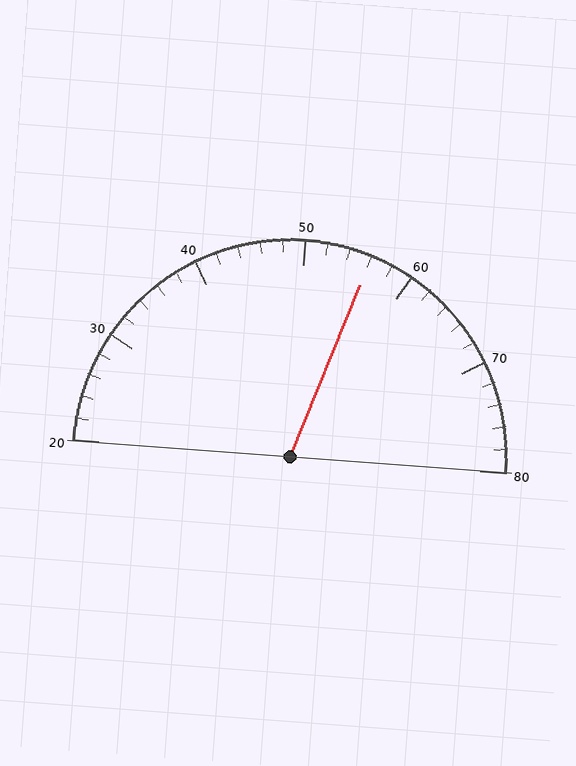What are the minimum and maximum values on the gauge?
The gauge ranges from 20 to 80.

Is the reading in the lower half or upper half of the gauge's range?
The reading is in the upper half of the range (20 to 80).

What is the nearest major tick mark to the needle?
The nearest major tick mark is 60.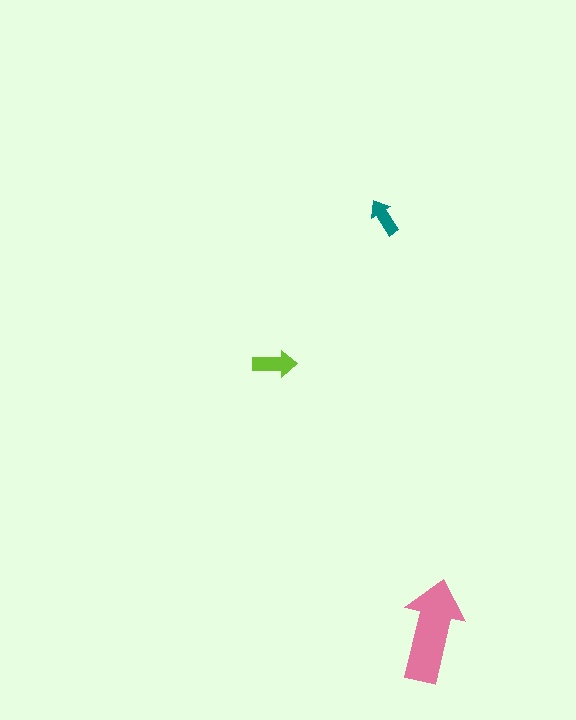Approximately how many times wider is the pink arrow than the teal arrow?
About 2.5 times wider.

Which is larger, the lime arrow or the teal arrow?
The lime one.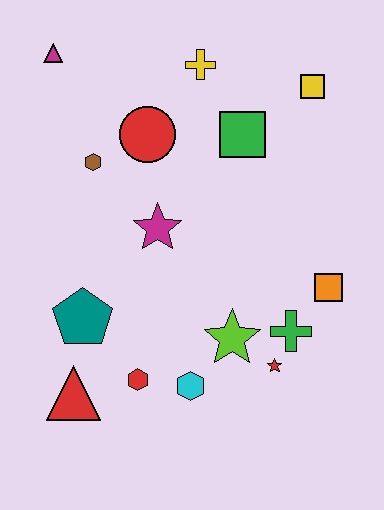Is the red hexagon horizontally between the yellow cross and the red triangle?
Yes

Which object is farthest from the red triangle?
The yellow square is farthest from the red triangle.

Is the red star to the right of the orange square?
No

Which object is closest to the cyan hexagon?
The red hexagon is closest to the cyan hexagon.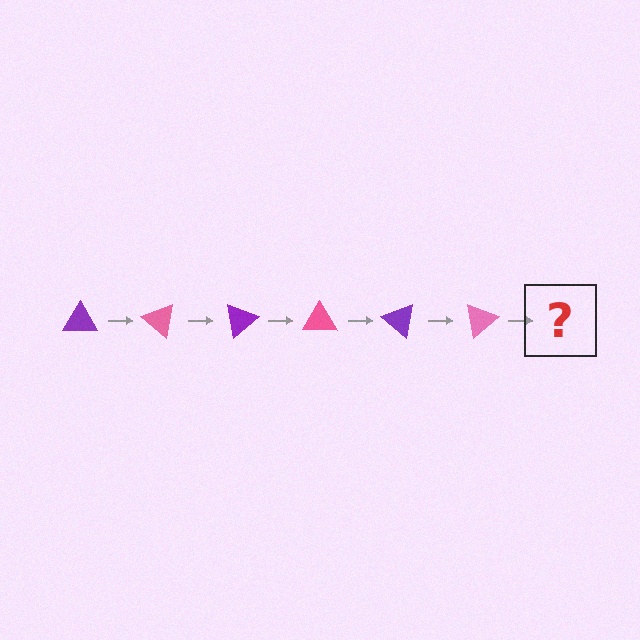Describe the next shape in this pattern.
It should be a purple triangle, rotated 240 degrees from the start.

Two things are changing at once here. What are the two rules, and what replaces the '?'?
The two rules are that it rotates 40 degrees each step and the color cycles through purple and pink. The '?' should be a purple triangle, rotated 240 degrees from the start.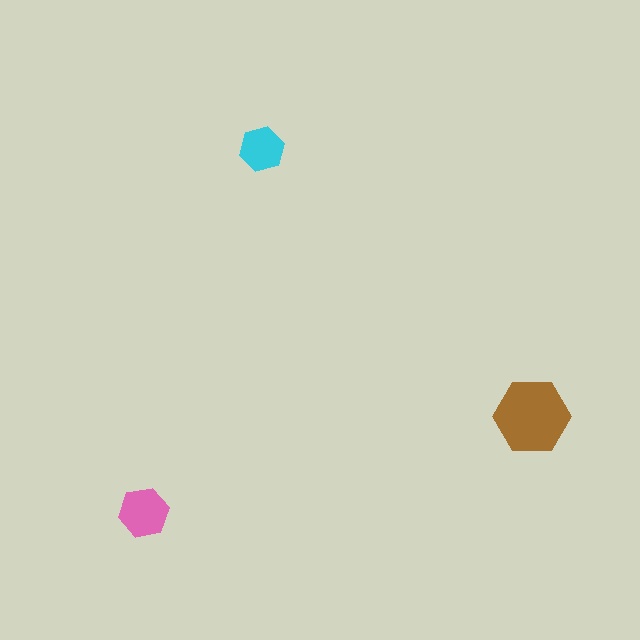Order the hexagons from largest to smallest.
the brown one, the pink one, the cyan one.